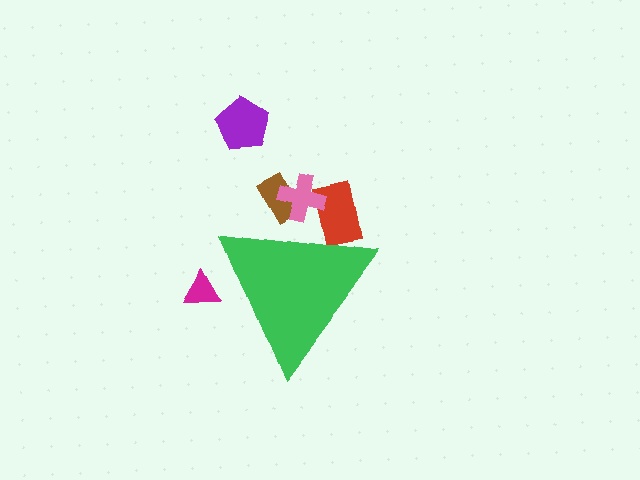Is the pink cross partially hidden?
Yes, the pink cross is partially hidden behind the green triangle.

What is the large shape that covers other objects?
A green triangle.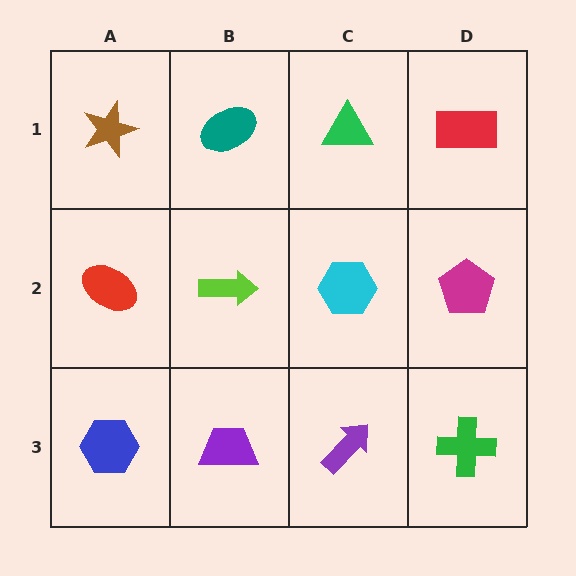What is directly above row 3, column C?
A cyan hexagon.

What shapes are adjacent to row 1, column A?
A red ellipse (row 2, column A), a teal ellipse (row 1, column B).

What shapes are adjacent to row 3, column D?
A magenta pentagon (row 2, column D), a purple arrow (row 3, column C).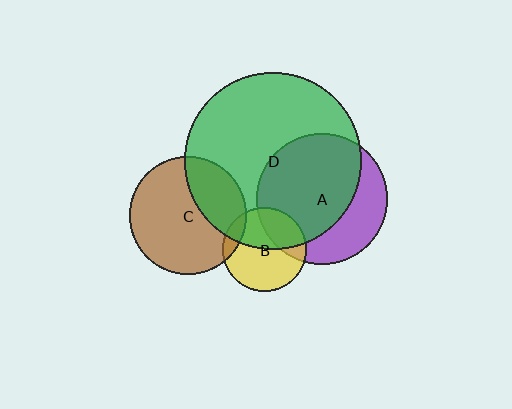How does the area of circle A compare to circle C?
Approximately 1.3 times.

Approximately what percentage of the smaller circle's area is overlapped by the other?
Approximately 30%.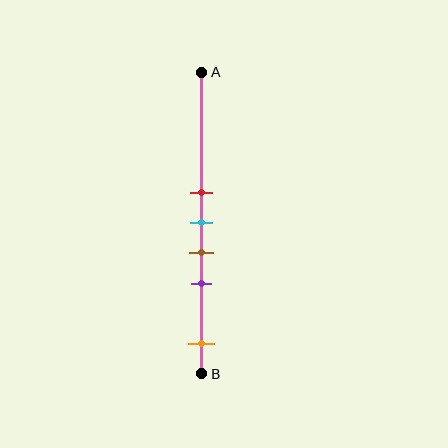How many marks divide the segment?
There are 5 marks dividing the segment.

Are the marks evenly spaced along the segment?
No, the marks are not evenly spaced.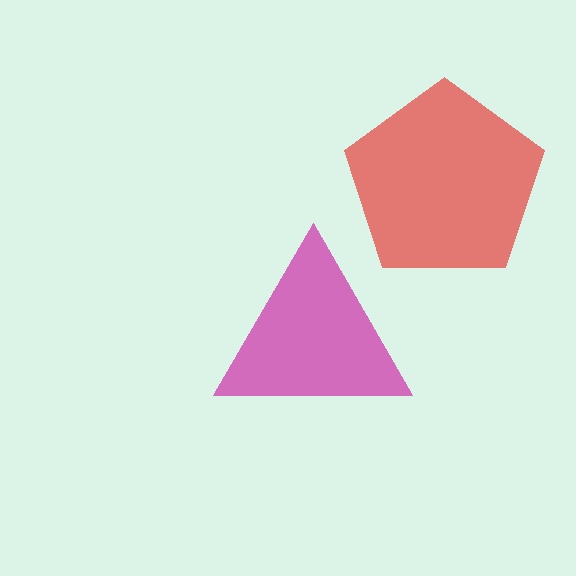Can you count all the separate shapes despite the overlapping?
Yes, there are 2 separate shapes.